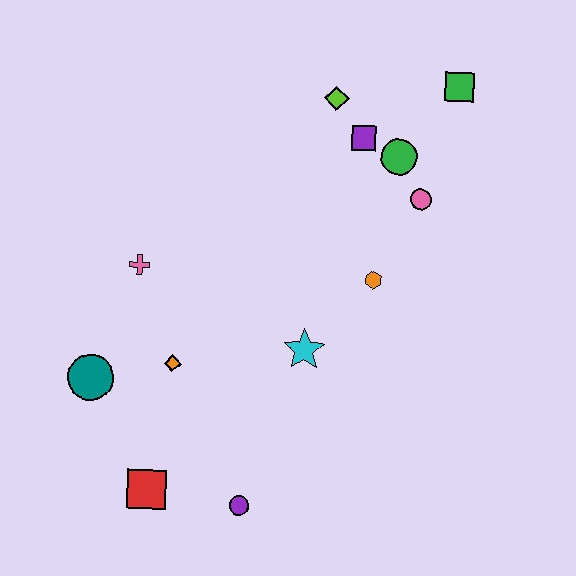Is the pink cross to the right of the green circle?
No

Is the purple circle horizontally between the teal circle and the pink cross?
No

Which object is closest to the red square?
The purple circle is closest to the red square.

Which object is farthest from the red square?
The green square is farthest from the red square.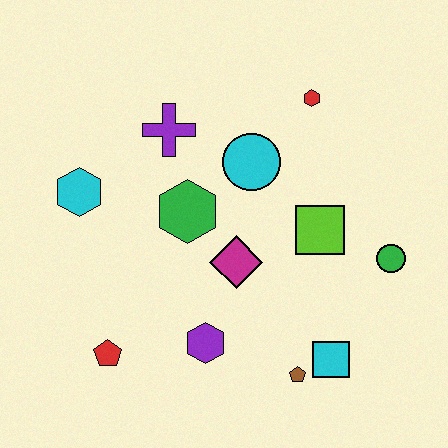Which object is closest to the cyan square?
The brown pentagon is closest to the cyan square.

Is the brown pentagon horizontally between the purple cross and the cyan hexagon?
No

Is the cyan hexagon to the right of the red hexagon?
No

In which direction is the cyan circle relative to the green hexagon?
The cyan circle is to the right of the green hexagon.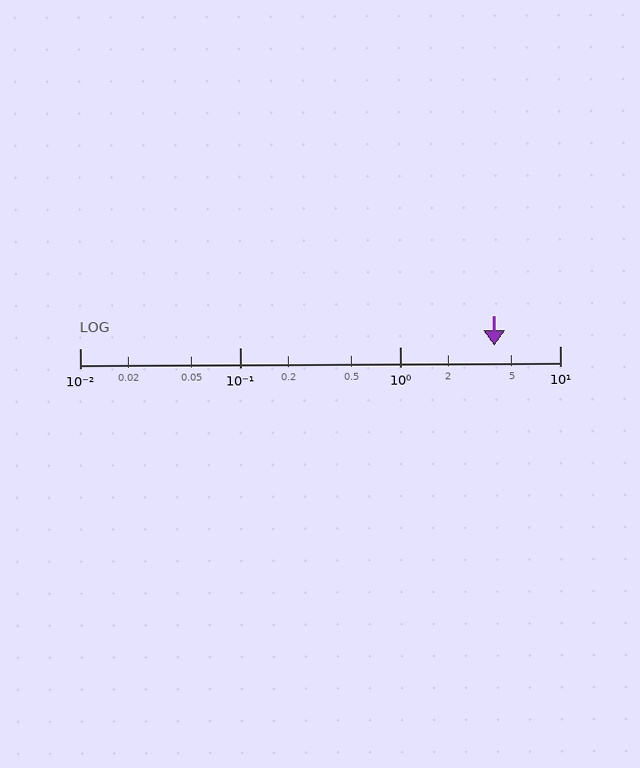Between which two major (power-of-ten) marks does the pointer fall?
The pointer is between 1 and 10.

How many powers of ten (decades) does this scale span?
The scale spans 3 decades, from 0.01 to 10.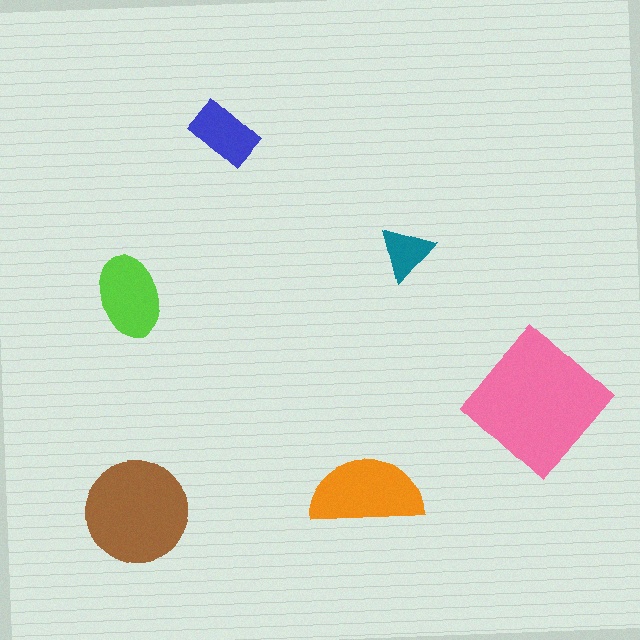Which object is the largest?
The pink diamond.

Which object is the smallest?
The teal triangle.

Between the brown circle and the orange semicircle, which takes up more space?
The brown circle.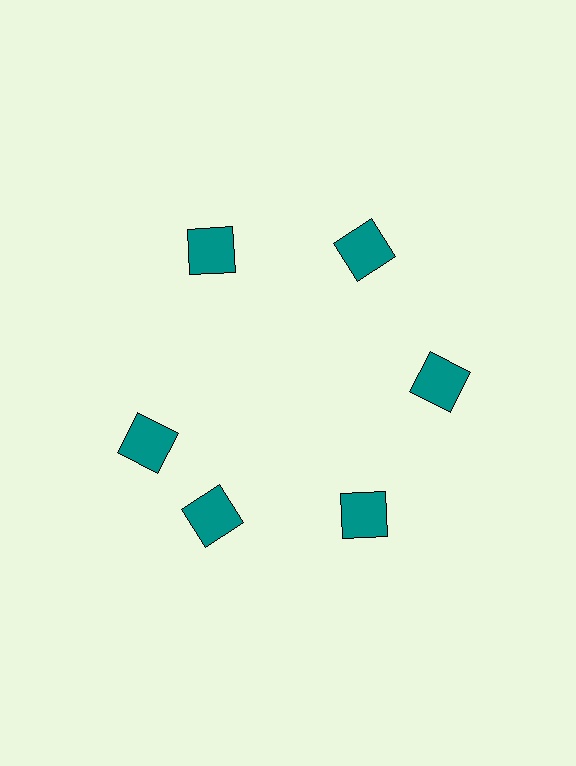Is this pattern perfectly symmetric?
No. The 6 teal squares are arranged in a ring, but one element near the 9 o'clock position is rotated out of alignment along the ring, breaking the 6-fold rotational symmetry.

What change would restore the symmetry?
The symmetry would be restored by rotating it back into even spacing with its neighbors so that all 6 squares sit at equal angles and equal distance from the center.